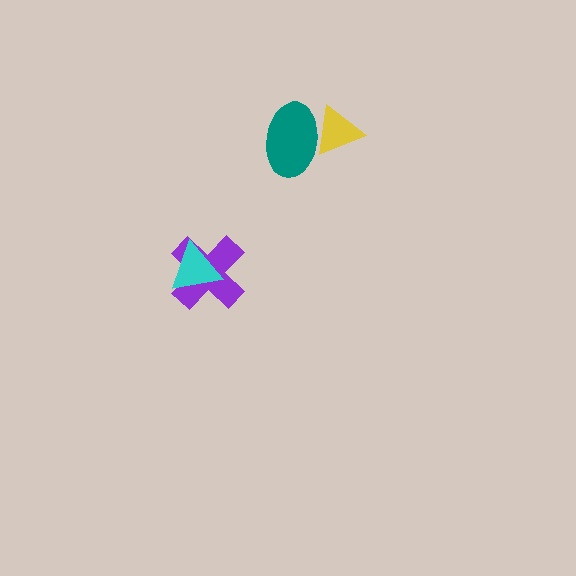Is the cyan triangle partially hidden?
No, no other shape covers it.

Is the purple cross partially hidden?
Yes, it is partially covered by another shape.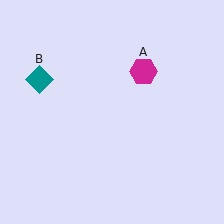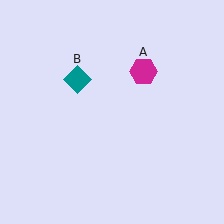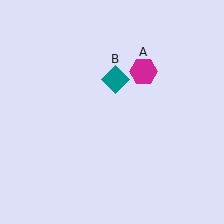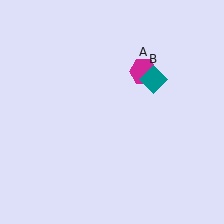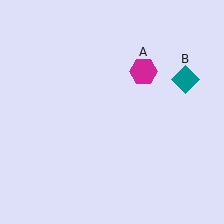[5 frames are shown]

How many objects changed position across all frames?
1 object changed position: teal diamond (object B).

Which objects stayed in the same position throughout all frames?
Magenta hexagon (object A) remained stationary.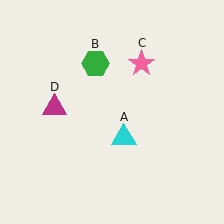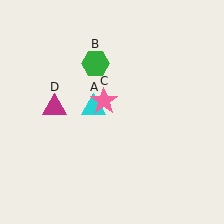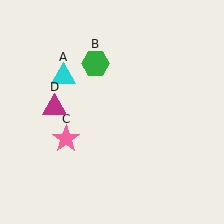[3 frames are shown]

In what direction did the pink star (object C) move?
The pink star (object C) moved down and to the left.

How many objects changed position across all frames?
2 objects changed position: cyan triangle (object A), pink star (object C).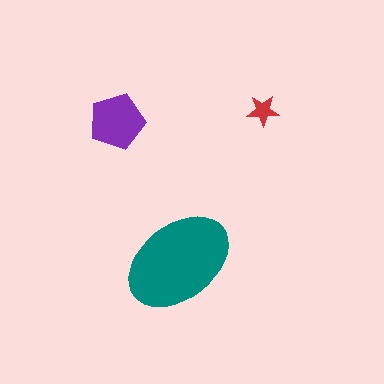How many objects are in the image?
There are 3 objects in the image.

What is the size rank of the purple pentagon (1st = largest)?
2nd.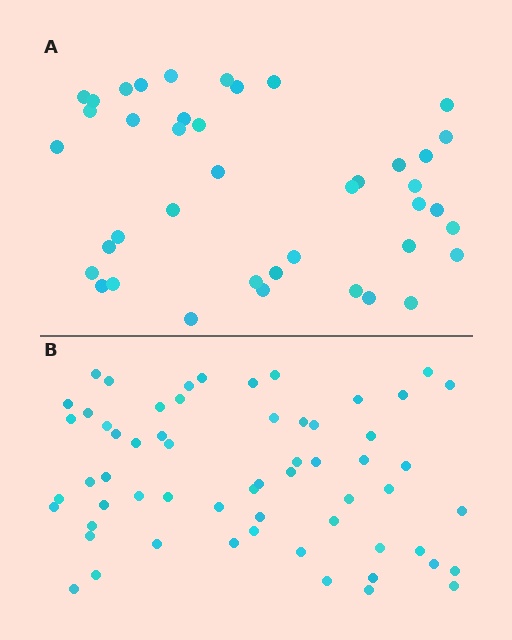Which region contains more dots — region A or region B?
Region B (the bottom region) has more dots.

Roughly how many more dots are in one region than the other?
Region B has approximately 20 more dots than region A.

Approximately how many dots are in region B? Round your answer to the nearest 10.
About 60 dots.